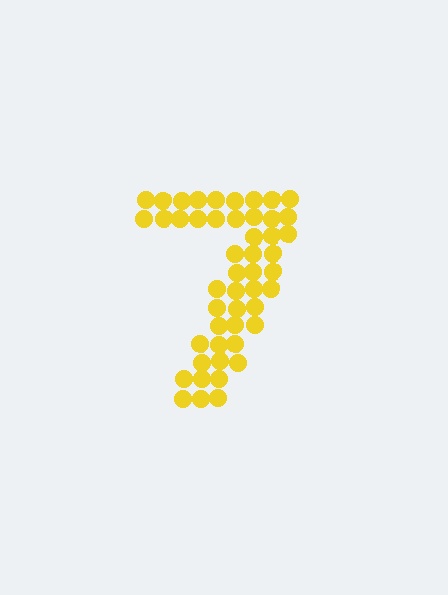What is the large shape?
The large shape is the digit 7.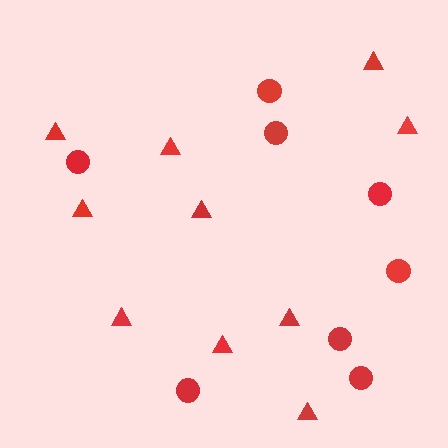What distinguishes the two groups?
There are 2 groups: one group of circles (8) and one group of triangles (10).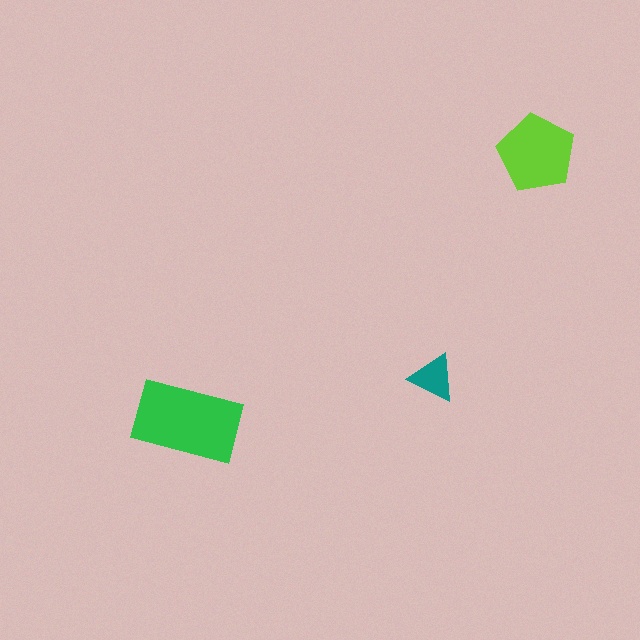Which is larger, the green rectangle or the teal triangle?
The green rectangle.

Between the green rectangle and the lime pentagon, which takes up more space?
The green rectangle.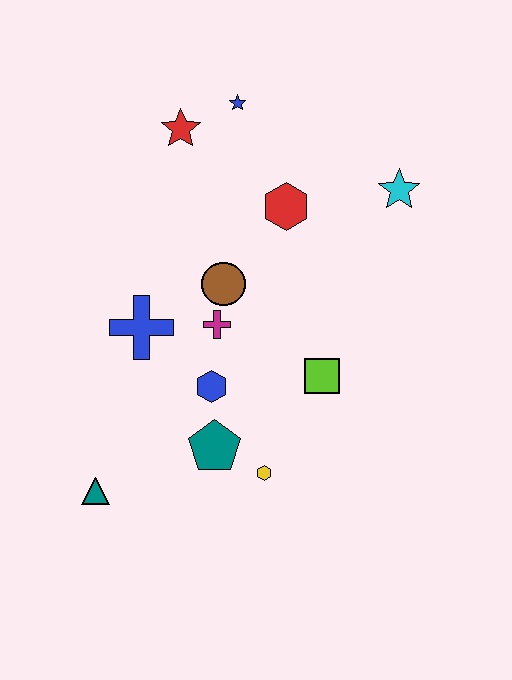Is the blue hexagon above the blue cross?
No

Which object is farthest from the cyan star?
The teal triangle is farthest from the cyan star.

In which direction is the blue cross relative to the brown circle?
The blue cross is to the left of the brown circle.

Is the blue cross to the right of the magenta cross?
No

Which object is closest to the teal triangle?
The teal pentagon is closest to the teal triangle.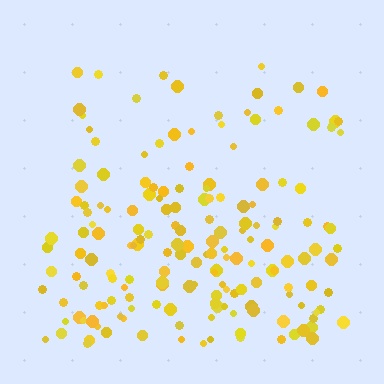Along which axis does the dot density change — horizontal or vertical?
Vertical.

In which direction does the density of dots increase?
From top to bottom, with the bottom side densest.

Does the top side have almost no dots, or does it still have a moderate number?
Still a moderate number, just noticeably fewer than the bottom.